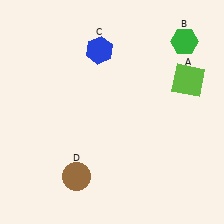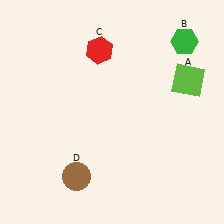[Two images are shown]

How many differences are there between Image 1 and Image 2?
There is 1 difference between the two images.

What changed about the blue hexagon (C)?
In Image 1, C is blue. In Image 2, it changed to red.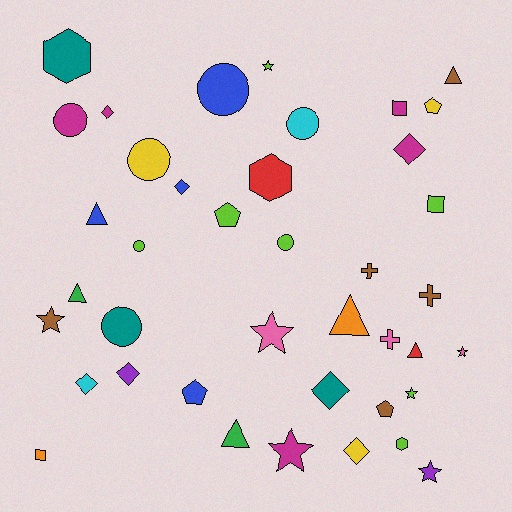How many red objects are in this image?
There are 2 red objects.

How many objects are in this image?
There are 40 objects.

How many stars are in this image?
There are 7 stars.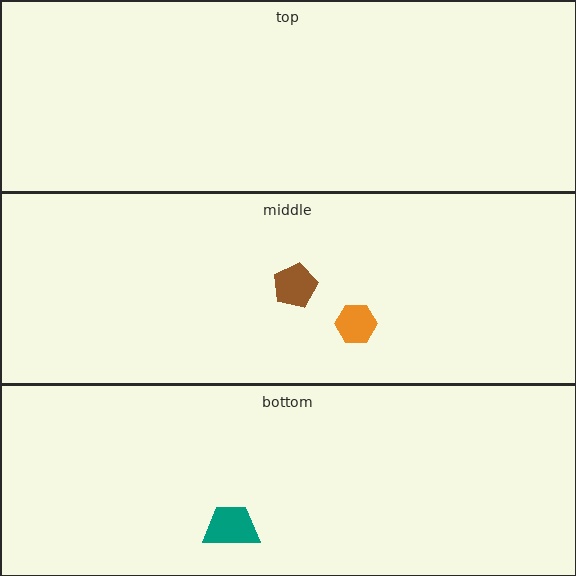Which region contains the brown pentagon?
The middle region.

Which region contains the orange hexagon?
The middle region.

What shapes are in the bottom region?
The teal trapezoid.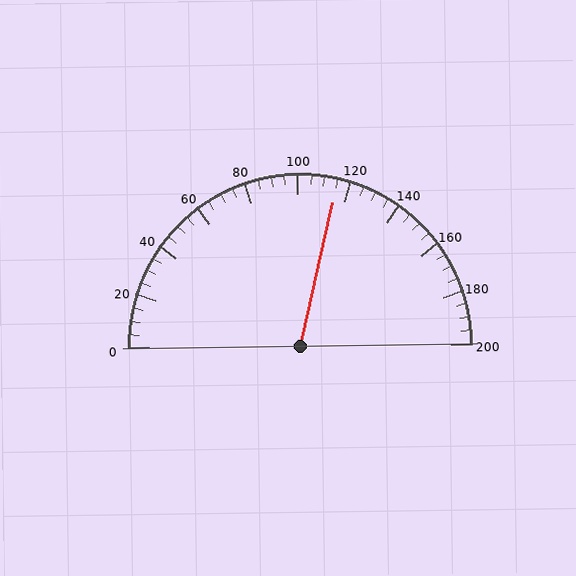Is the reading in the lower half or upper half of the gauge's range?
The reading is in the upper half of the range (0 to 200).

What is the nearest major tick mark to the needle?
The nearest major tick mark is 120.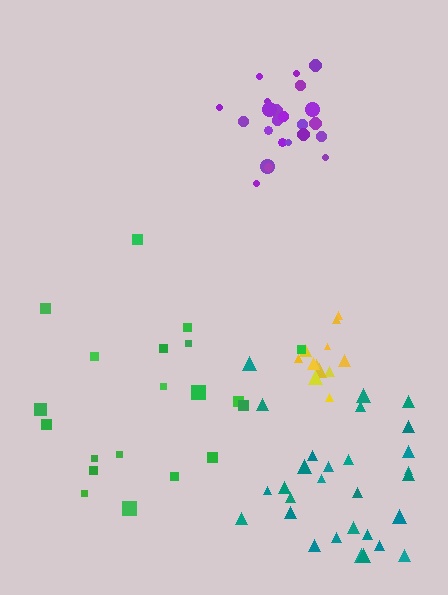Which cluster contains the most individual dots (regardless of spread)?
Teal (29).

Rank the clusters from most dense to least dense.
purple, yellow, teal, green.